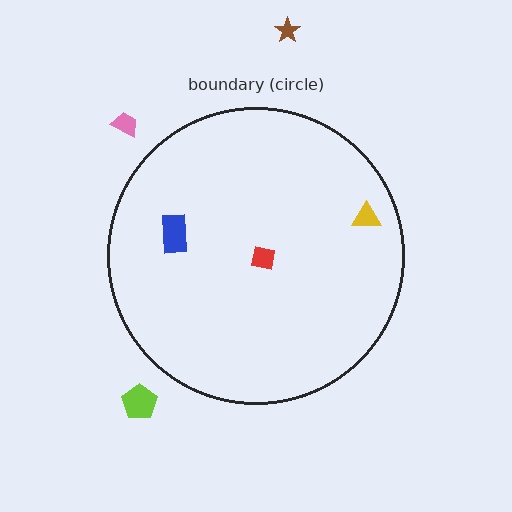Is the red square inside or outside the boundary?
Inside.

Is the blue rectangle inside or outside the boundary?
Inside.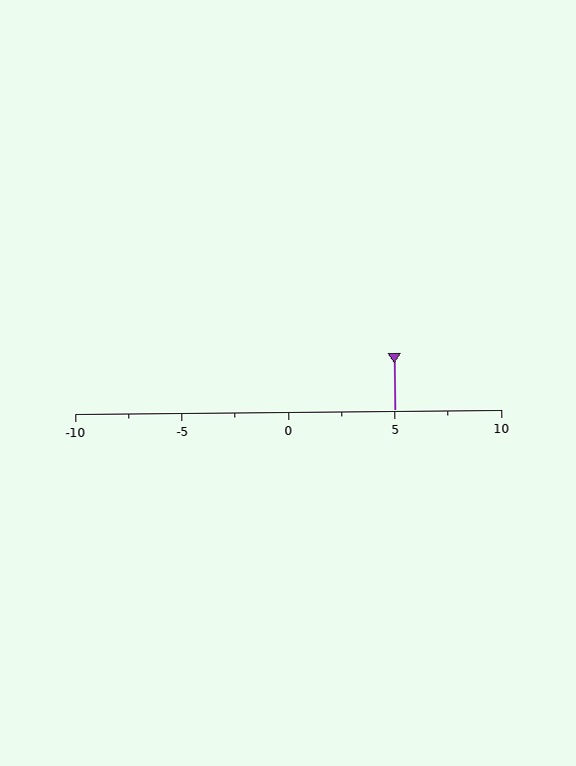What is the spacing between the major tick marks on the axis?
The major ticks are spaced 5 apart.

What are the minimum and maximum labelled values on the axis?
The axis runs from -10 to 10.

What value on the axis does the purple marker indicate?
The marker indicates approximately 5.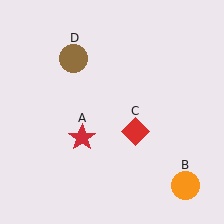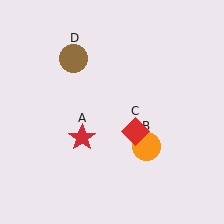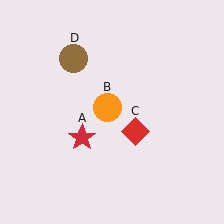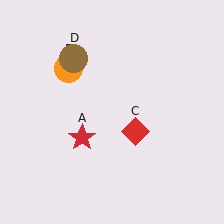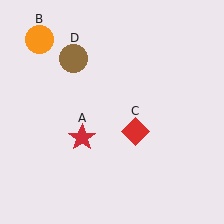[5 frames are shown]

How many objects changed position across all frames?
1 object changed position: orange circle (object B).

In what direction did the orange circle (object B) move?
The orange circle (object B) moved up and to the left.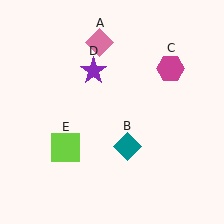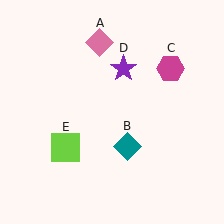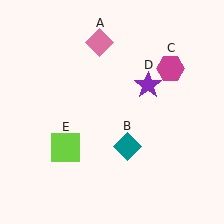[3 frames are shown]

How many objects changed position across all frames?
1 object changed position: purple star (object D).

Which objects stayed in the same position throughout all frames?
Pink diamond (object A) and teal diamond (object B) and magenta hexagon (object C) and lime square (object E) remained stationary.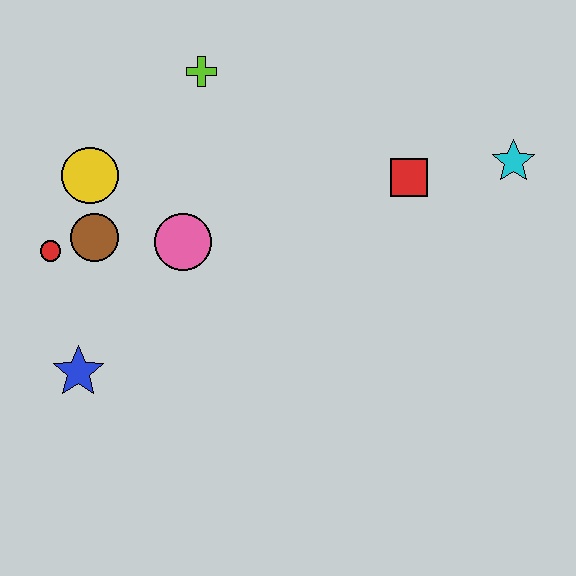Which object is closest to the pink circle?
The brown circle is closest to the pink circle.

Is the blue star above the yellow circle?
No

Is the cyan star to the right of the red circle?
Yes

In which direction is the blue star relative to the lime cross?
The blue star is below the lime cross.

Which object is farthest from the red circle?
The cyan star is farthest from the red circle.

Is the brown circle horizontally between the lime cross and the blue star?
Yes